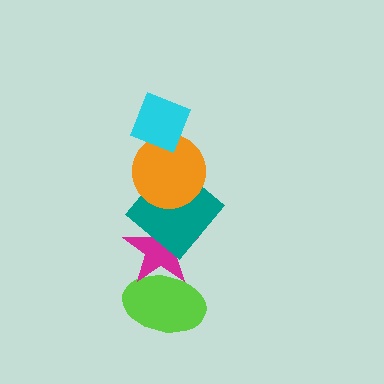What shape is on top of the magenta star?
The teal diamond is on top of the magenta star.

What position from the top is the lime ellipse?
The lime ellipse is 5th from the top.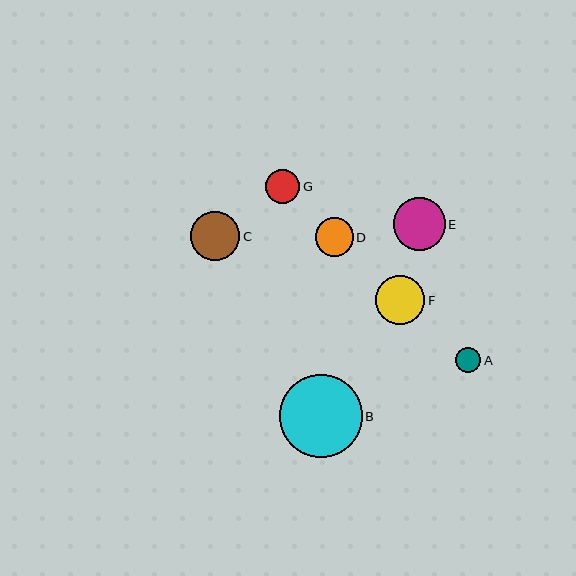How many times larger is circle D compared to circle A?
Circle D is approximately 1.5 times the size of circle A.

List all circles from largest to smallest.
From largest to smallest: B, E, F, C, D, G, A.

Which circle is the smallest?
Circle A is the smallest with a size of approximately 25 pixels.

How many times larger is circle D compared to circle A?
Circle D is approximately 1.5 times the size of circle A.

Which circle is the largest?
Circle B is the largest with a size of approximately 83 pixels.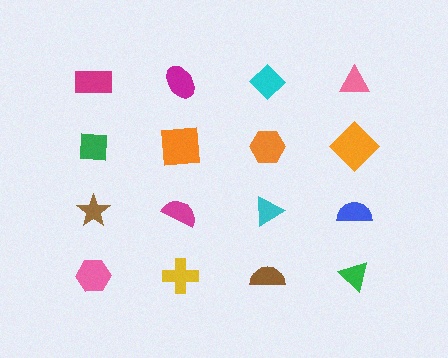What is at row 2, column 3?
An orange hexagon.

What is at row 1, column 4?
A pink triangle.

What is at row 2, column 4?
An orange diamond.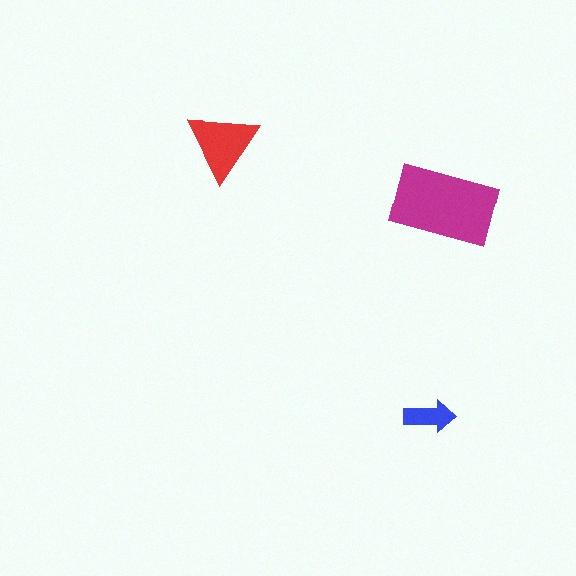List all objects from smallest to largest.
The blue arrow, the red triangle, the magenta rectangle.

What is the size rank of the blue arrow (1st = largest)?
3rd.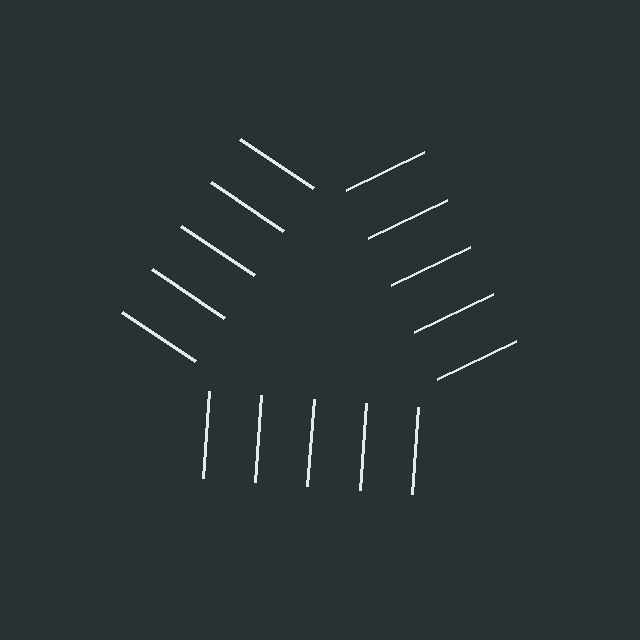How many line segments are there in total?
15 — 5 along each of the 3 edges.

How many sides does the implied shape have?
3 sides — the line-ends trace a triangle.